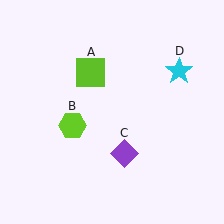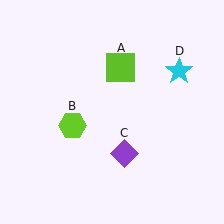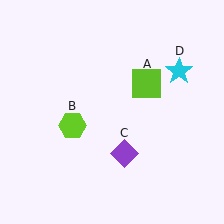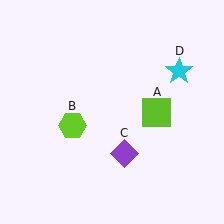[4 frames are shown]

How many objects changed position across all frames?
1 object changed position: lime square (object A).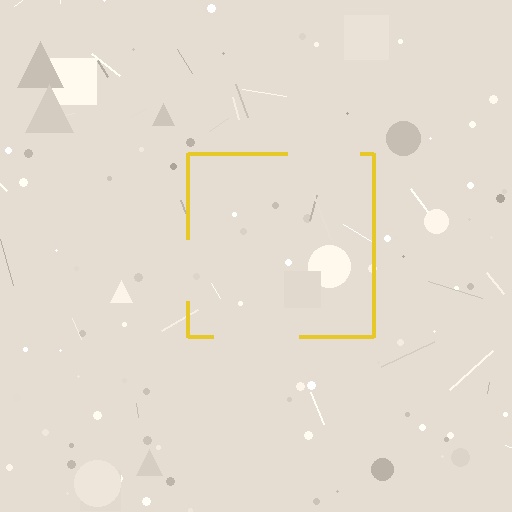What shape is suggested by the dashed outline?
The dashed outline suggests a square.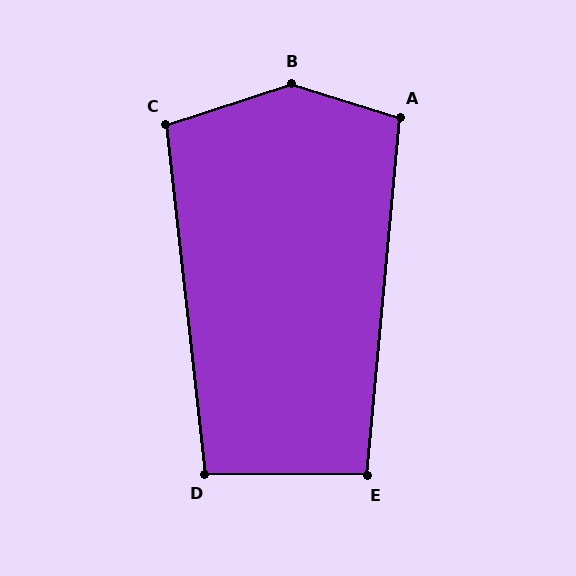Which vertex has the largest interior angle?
B, at approximately 145 degrees.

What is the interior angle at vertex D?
Approximately 97 degrees (obtuse).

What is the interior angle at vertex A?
Approximately 102 degrees (obtuse).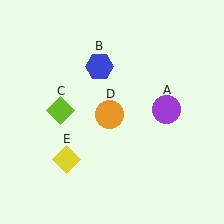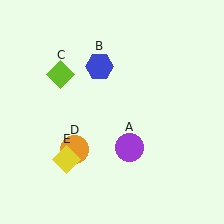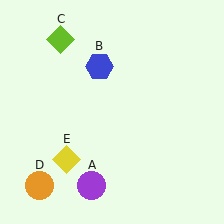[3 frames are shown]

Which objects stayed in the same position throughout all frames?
Blue hexagon (object B) and yellow diamond (object E) remained stationary.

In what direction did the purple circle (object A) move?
The purple circle (object A) moved down and to the left.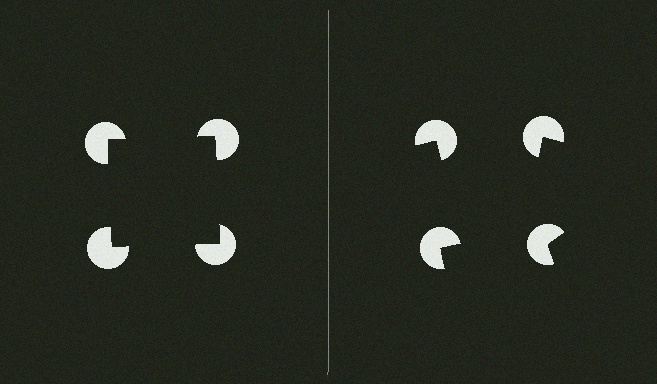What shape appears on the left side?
An illusory square.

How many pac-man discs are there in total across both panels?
8 — 4 on each side.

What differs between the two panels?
The pac-man discs are positioned identically on both sides; only the wedge orientations differ. On the left they align to a square; on the right they are misaligned.